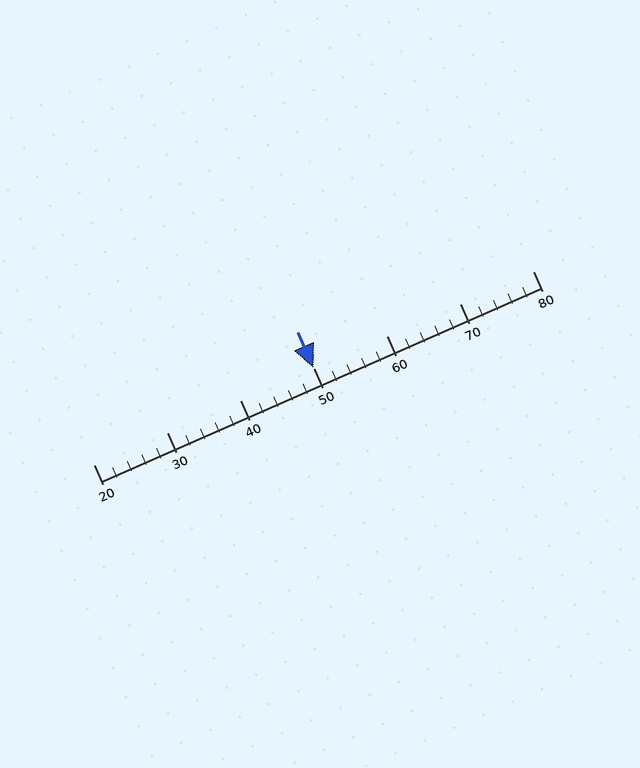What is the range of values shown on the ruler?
The ruler shows values from 20 to 80.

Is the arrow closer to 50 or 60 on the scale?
The arrow is closer to 50.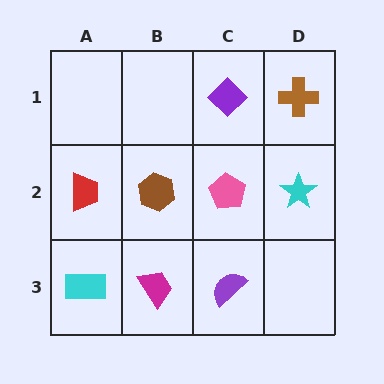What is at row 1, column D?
A brown cross.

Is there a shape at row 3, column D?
No, that cell is empty.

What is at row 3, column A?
A cyan rectangle.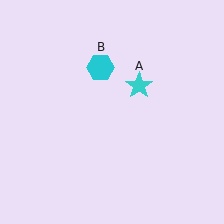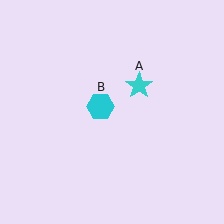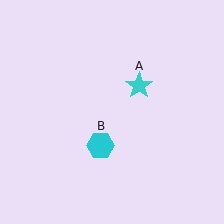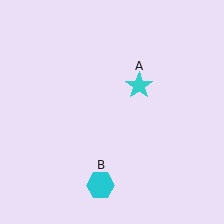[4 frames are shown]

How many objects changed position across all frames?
1 object changed position: cyan hexagon (object B).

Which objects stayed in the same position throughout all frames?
Cyan star (object A) remained stationary.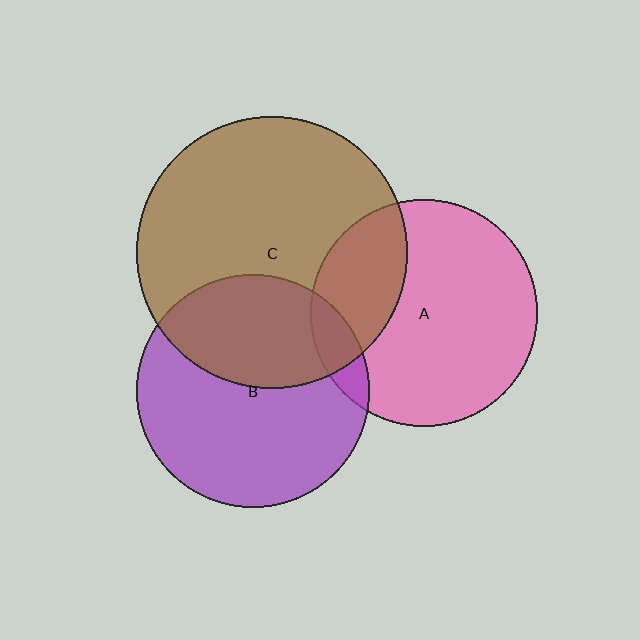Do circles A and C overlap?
Yes.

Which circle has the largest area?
Circle C (brown).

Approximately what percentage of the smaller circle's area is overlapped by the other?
Approximately 30%.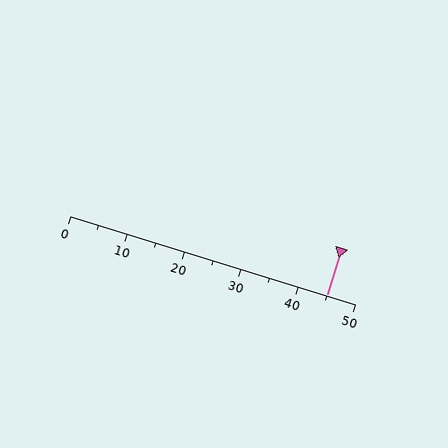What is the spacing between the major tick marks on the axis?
The major ticks are spaced 10 apart.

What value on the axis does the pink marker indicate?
The marker indicates approximately 45.